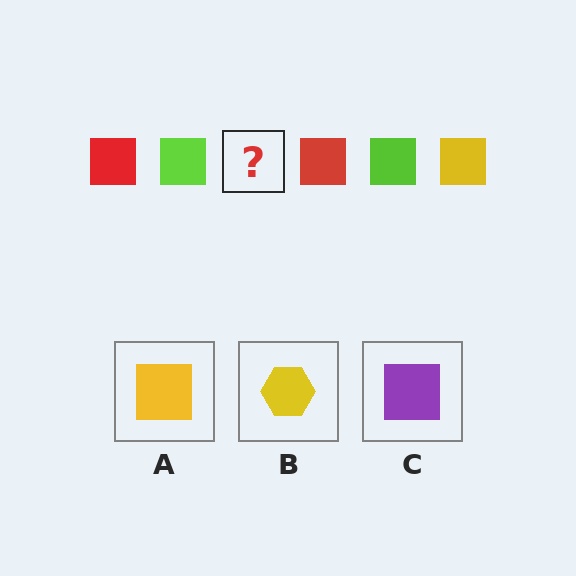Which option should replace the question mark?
Option A.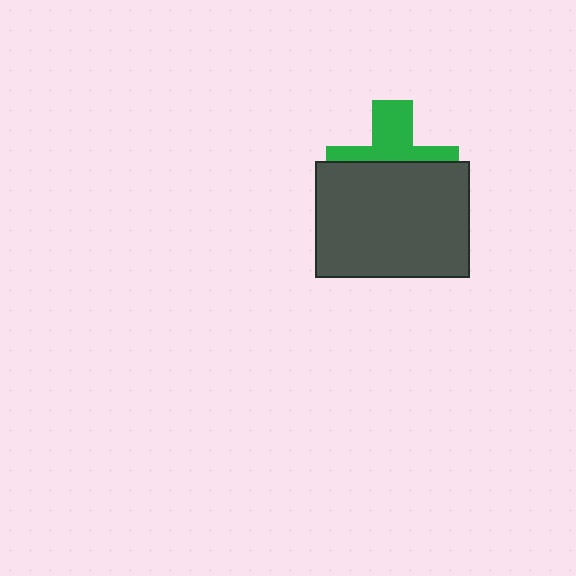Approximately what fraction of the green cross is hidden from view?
Roughly 57% of the green cross is hidden behind the dark gray rectangle.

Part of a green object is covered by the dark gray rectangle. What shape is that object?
It is a cross.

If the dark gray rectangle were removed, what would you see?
You would see the complete green cross.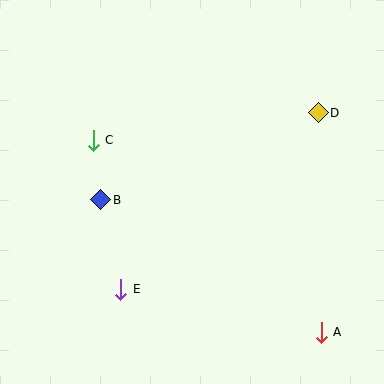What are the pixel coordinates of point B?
Point B is at (101, 200).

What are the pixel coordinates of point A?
Point A is at (321, 332).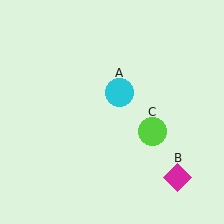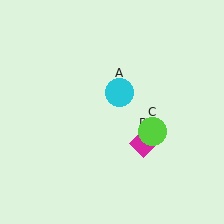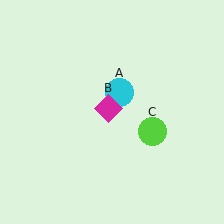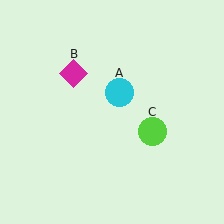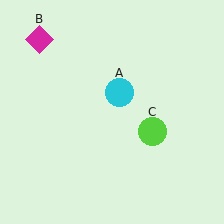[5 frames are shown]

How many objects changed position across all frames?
1 object changed position: magenta diamond (object B).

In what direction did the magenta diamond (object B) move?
The magenta diamond (object B) moved up and to the left.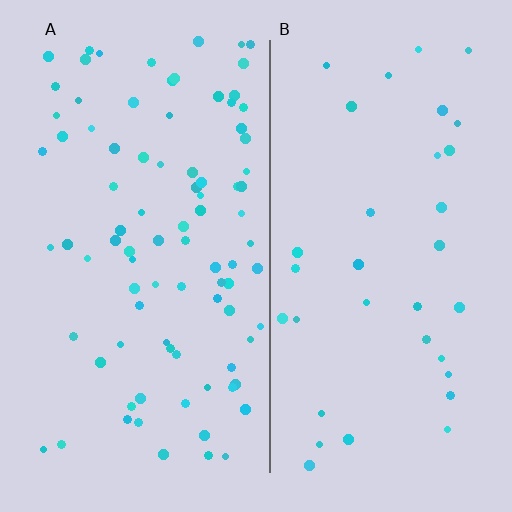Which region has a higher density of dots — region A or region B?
A (the left).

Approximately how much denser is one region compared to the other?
Approximately 2.6× — region A over region B.